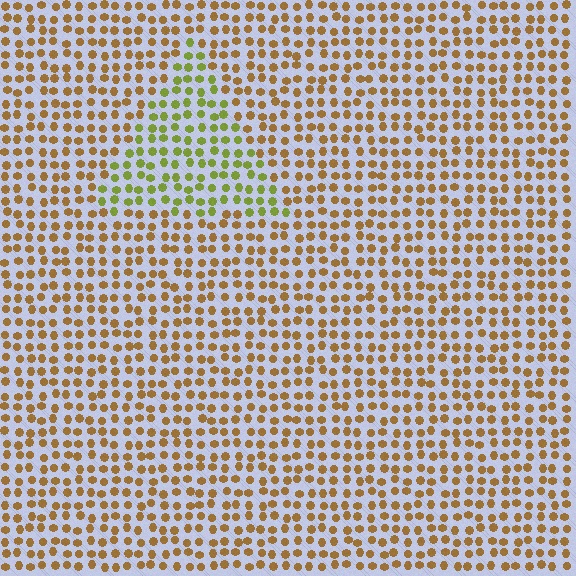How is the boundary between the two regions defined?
The boundary is defined purely by a slight shift in hue (about 44 degrees). Spacing, size, and orientation are identical on both sides.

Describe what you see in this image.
The image is filled with small brown elements in a uniform arrangement. A triangle-shaped region is visible where the elements are tinted to a slightly different hue, forming a subtle color boundary.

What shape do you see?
I see a triangle.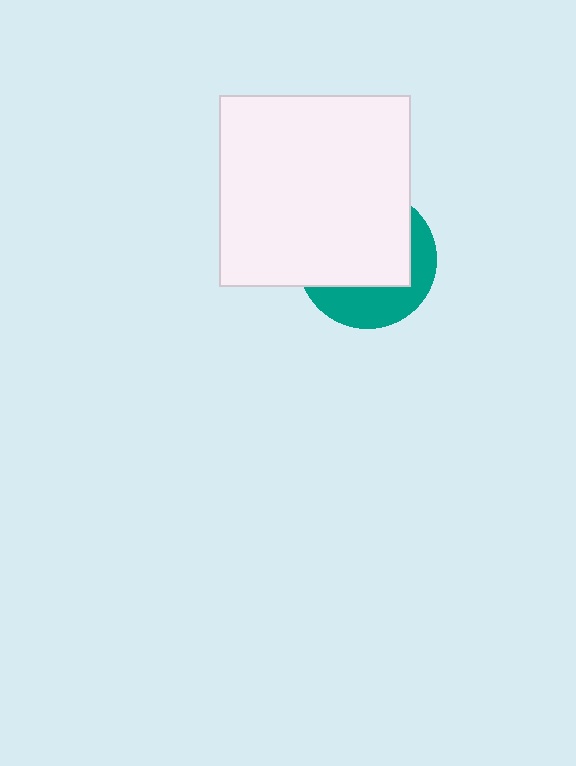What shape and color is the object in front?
The object in front is a white square.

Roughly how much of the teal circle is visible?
A small part of it is visible (roughly 36%).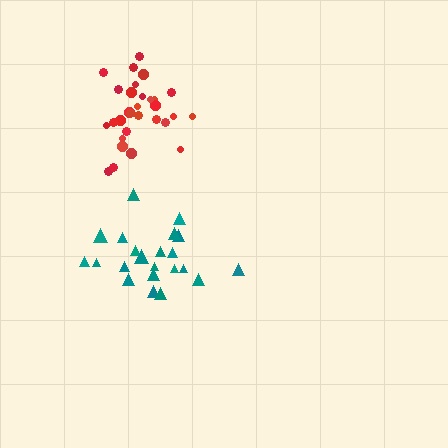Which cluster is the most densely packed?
Red.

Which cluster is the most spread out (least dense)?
Teal.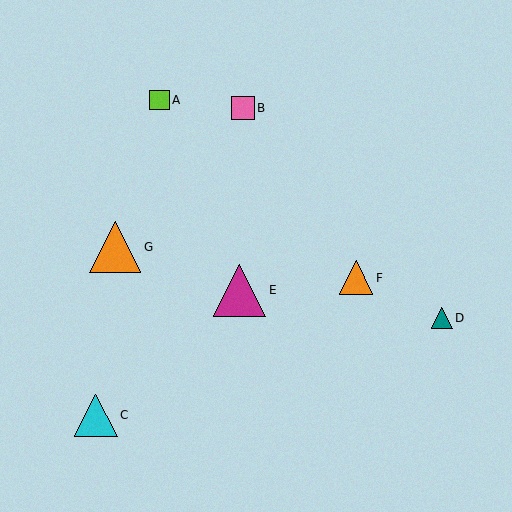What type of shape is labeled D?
Shape D is a teal triangle.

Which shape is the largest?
The magenta triangle (labeled E) is the largest.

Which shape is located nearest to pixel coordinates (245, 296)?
The magenta triangle (labeled E) at (240, 290) is nearest to that location.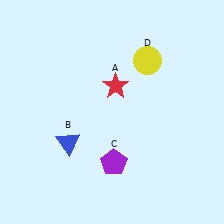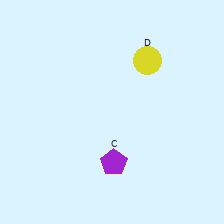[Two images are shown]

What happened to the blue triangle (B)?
The blue triangle (B) was removed in Image 2. It was in the bottom-left area of Image 1.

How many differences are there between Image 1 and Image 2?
There are 2 differences between the two images.